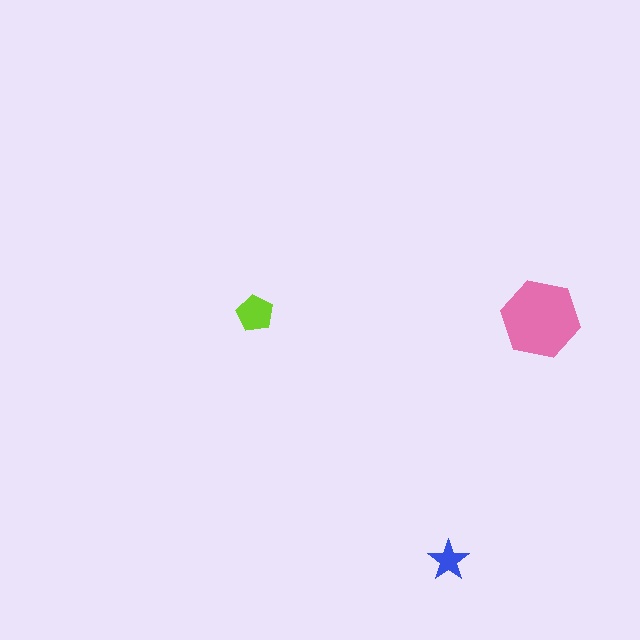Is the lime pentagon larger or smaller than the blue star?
Larger.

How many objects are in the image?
There are 3 objects in the image.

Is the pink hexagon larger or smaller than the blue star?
Larger.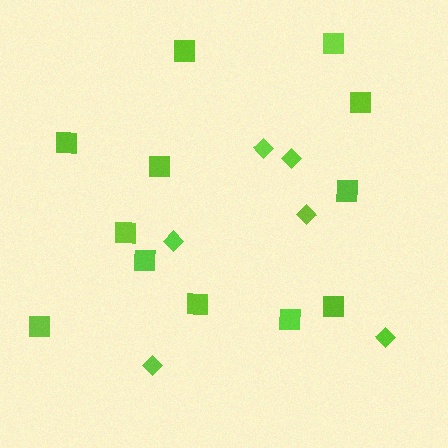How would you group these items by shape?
There are 2 groups: one group of diamonds (6) and one group of squares (12).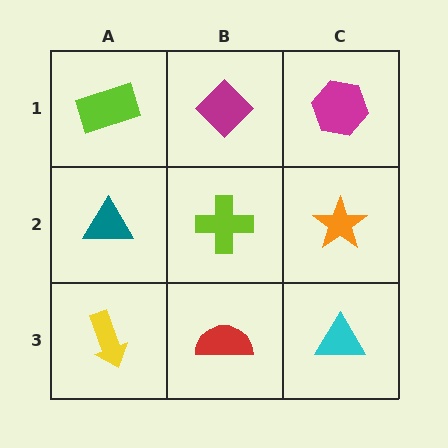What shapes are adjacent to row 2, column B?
A magenta diamond (row 1, column B), a red semicircle (row 3, column B), a teal triangle (row 2, column A), an orange star (row 2, column C).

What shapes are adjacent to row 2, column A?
A lime rectangle (row 1, column A), a yellow arrow (row 3, column A), a lime cross (row 2, column B).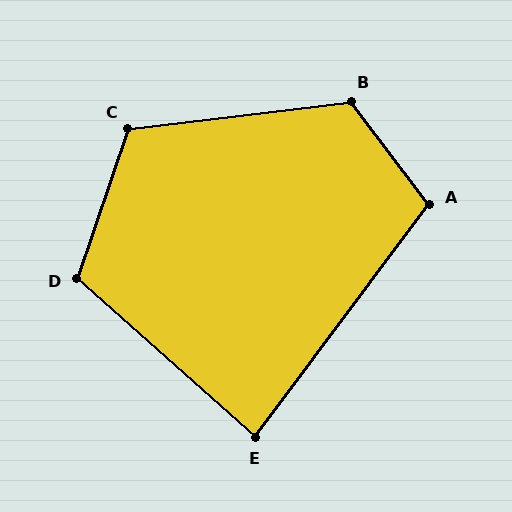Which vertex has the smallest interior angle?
E, at approximately 85 degrees.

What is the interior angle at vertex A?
Approximately 106 degrees (obtuse).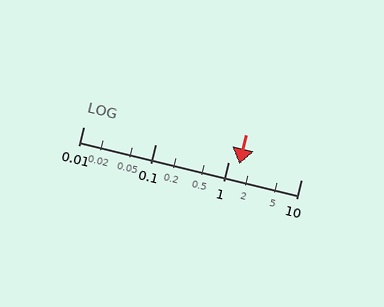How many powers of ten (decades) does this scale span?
The scale spans 3 decades, from 0.01 to 10.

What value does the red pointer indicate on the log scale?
The pointer indicates approximately 1.4.